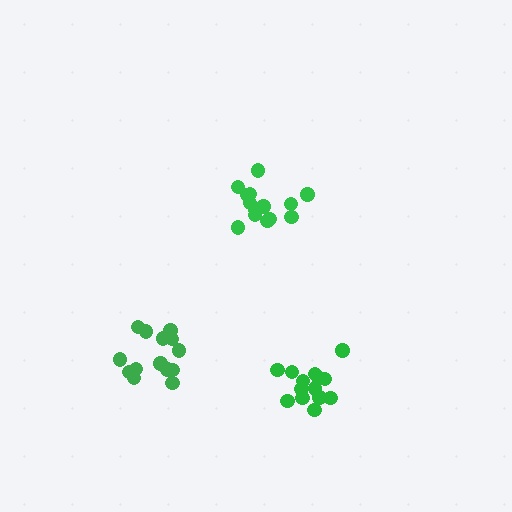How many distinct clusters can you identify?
There are 3 distinct clusters.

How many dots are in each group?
Group 1: 14 dots, Group 2: 14 dots, Group 3: 14 dots (42 total).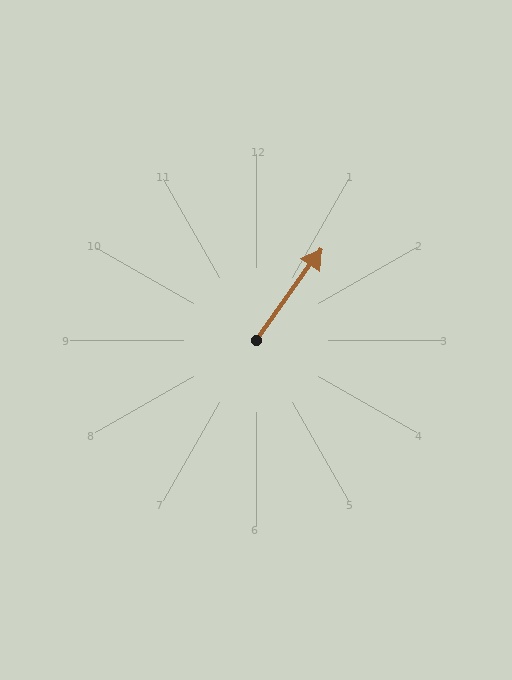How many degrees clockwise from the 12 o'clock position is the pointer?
Approximately 36 degrees.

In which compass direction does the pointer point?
Northeast.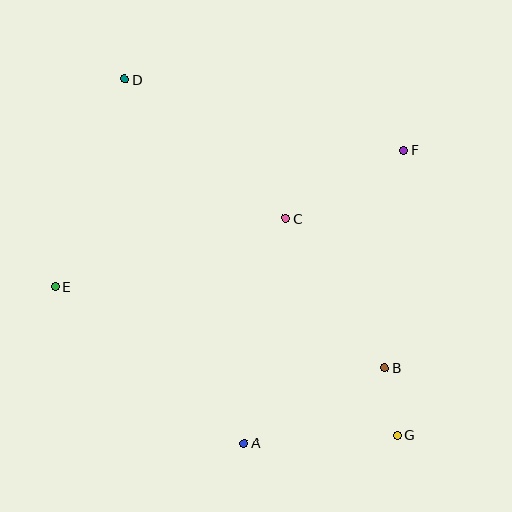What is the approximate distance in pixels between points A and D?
The distance between A and D is approximately 383 pixels.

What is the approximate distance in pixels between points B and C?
The distance between B and C is approximately 180 pixels.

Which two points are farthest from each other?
Points D and G are farthest from each other.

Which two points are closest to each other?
Points B and G are closest to each other.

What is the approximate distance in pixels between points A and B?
The distance between A and B is approximately 159 pixels.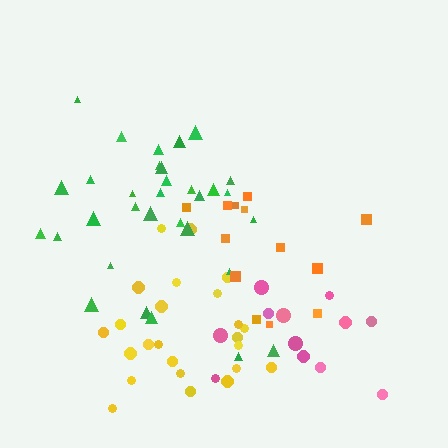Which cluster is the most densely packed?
Yellow.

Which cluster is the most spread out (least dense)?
Orange.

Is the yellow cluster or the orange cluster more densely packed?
Yellow.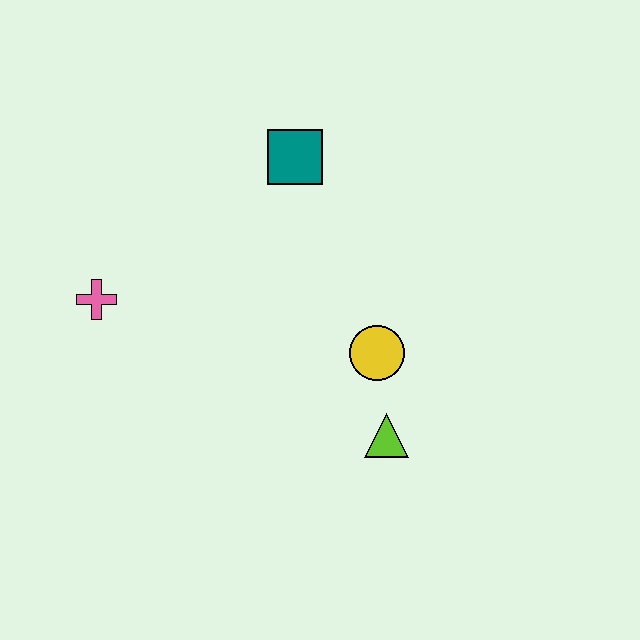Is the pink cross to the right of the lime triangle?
No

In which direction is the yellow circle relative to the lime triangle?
The yellow circle is above the lime triangle.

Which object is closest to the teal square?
The yellow circle is closest to the teal square.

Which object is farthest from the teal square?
The lime triangle is farthest from the teal square.